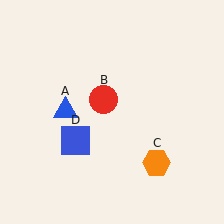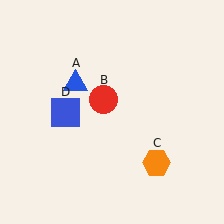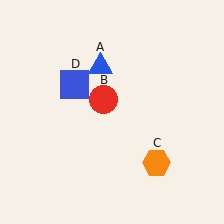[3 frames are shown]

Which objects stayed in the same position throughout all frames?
Red circle (object B) and orange hexagon (object C) remained stationary.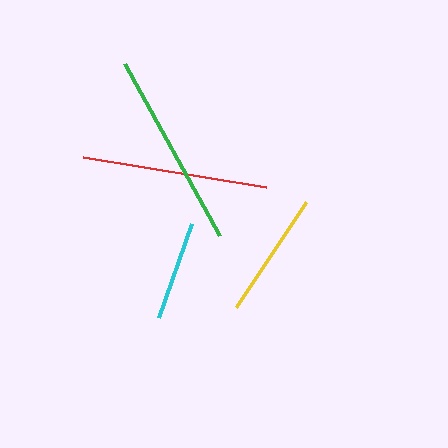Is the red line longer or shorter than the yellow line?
The red line is longer than the yellow line.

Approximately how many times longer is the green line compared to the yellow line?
The green line is approximately 1.6 times the length of the yellow line.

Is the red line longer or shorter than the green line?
The green line is longer than the red line.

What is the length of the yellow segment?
The yellow segment is approximately 126 pixels long.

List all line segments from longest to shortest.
From longest to shortest: green, red, yellow, cyan.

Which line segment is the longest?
The green line is the longest at approximately 196 pixels.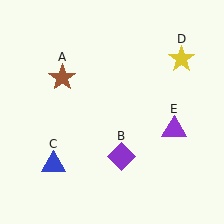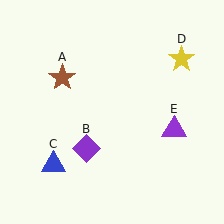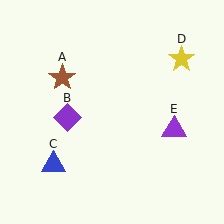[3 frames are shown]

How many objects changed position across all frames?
1 object changed position: purple diamond (object B).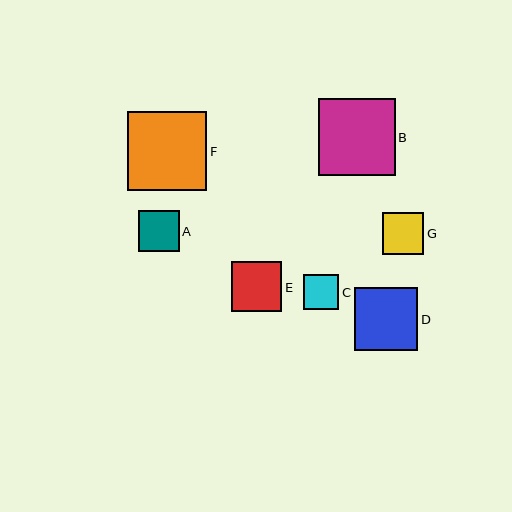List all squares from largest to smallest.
From largest to smallest: F, B, D, E, G, A, C.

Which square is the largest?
Square F is the largest with a size of approximately 79 pixels.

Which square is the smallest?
Square C is the smallest with a size of approximately 35 pixels.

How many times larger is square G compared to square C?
Square G is approximately 1.2 times the size of square C.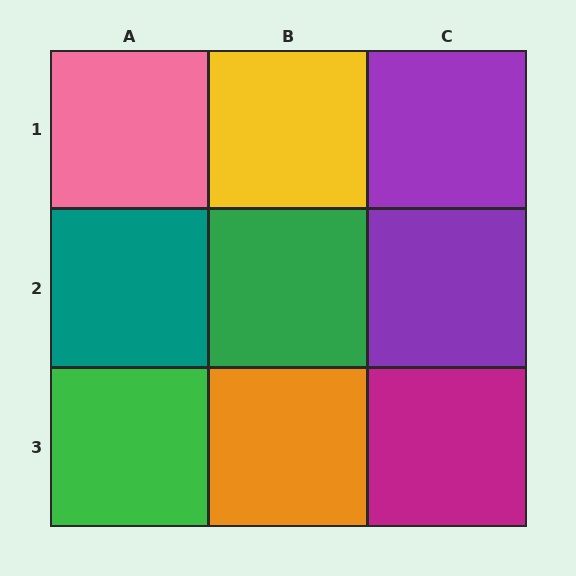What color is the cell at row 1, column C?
Purple.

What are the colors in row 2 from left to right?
Teal, green, purple.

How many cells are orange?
1 cell is orange.